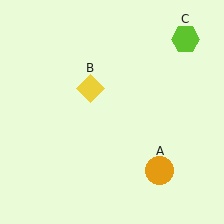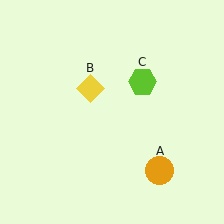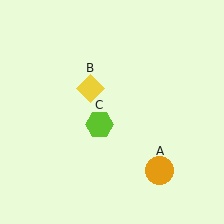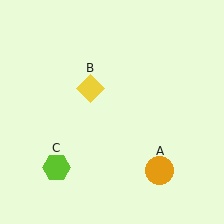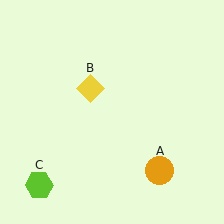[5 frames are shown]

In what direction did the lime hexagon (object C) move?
The lime hexagon (object C) moved down and to the left.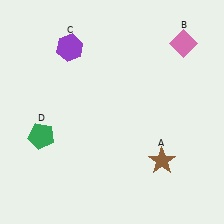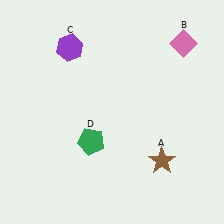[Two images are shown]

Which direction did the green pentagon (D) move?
The green pentagon (D) moved right.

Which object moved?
The green pentagon (D) moved right.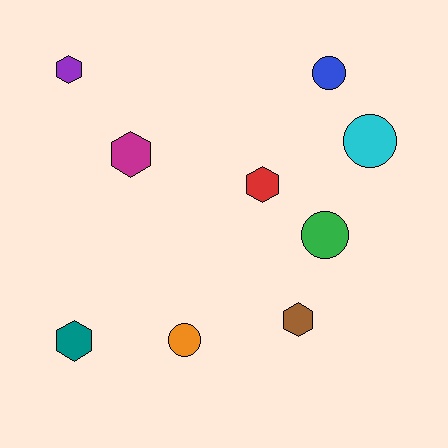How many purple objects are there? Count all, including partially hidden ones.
There is 1 purple object.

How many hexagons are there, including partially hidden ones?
There are 5 hexagons.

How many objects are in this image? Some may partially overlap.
There are 9 objects.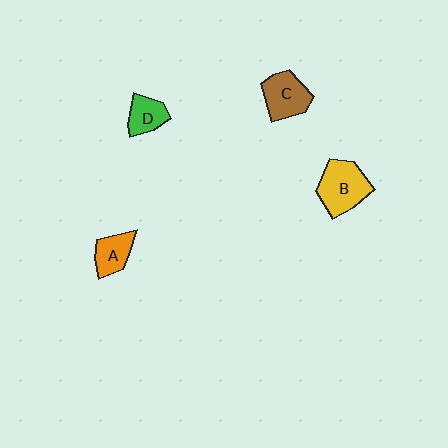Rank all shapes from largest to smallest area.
From largest to smallest: B (yellow), C (brown), A (orange), D (green).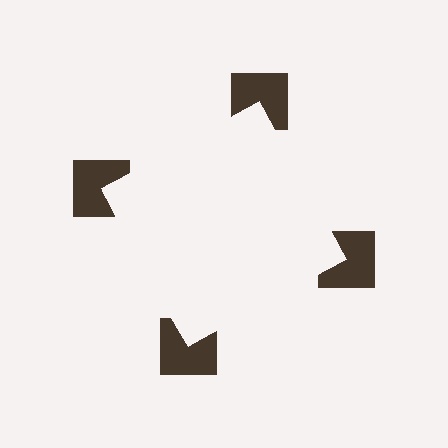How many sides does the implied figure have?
4 sides.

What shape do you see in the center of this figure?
An illusory square — its edges are inferred from the aligned wedge cuts in the notched squares, not physically drawn.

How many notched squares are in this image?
There are 4 — one at each vertex of the illusory square.